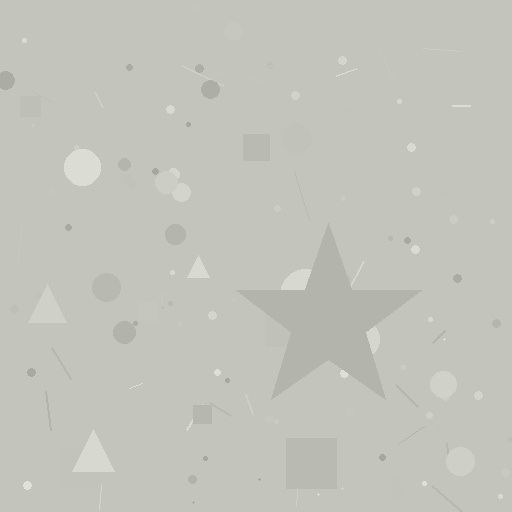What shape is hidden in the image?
A star is hidden in the image.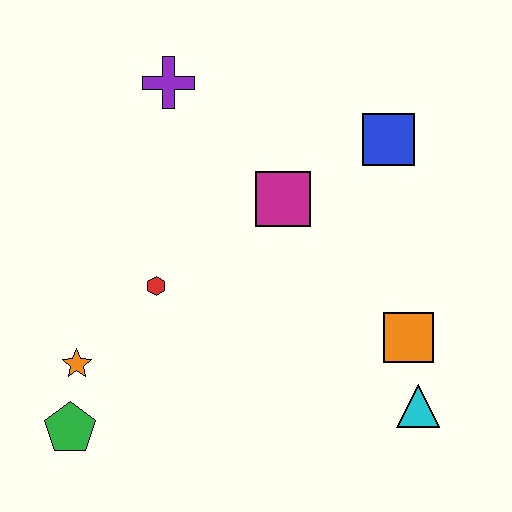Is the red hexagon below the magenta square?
Yes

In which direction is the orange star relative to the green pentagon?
The orange star is above the green pentagon.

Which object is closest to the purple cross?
The magenta square is closest to the purple cross.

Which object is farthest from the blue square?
The green pentagon is farthest from the blue square.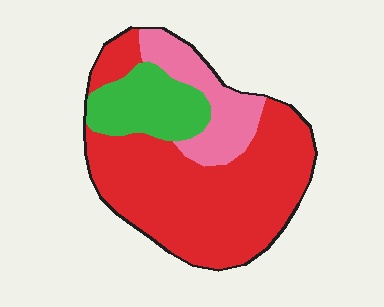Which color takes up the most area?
Red, at roughly 65%.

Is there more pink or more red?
Red.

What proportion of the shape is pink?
Pink covers around 20% of the shape.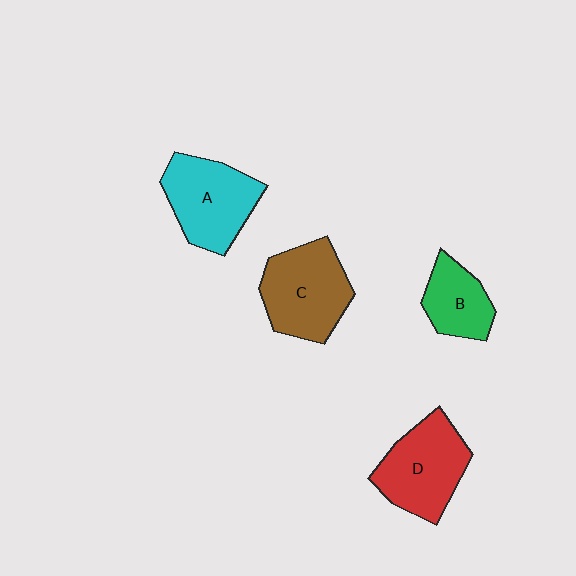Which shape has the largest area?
Shape C (brown).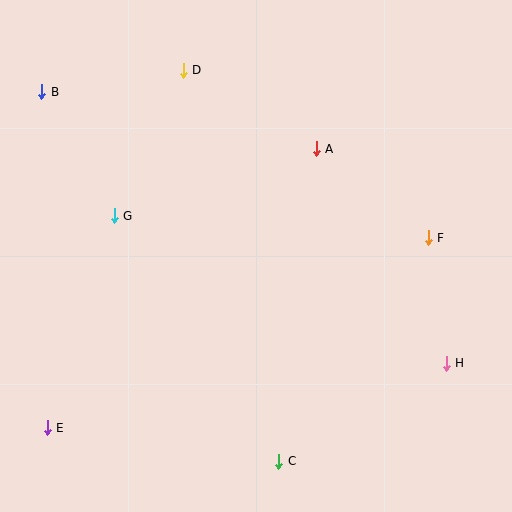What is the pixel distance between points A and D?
The distance between A and D is 154 pixels.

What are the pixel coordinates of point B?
Point B is at (42, 92).